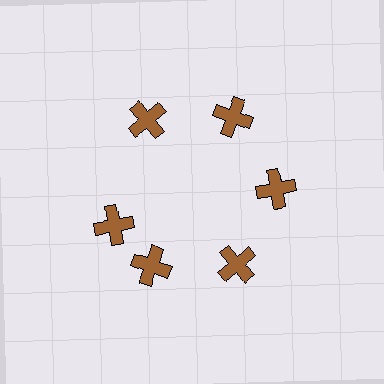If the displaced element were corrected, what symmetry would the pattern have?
It would have 6-fold rotational symmetry — the pattern would map onto itself every 60 degrees.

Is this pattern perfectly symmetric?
No. The 6 brown crosses are arranged in a ring, but one element near the 9 o'clock position is rotated out of alignment along the ring, breaking the 6-fold rotational symmetry.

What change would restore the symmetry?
The symmetry would be restored by rotating it back into even spacing with its neighbors so that all 6 crosses sit at equal angles and equal distance from the center.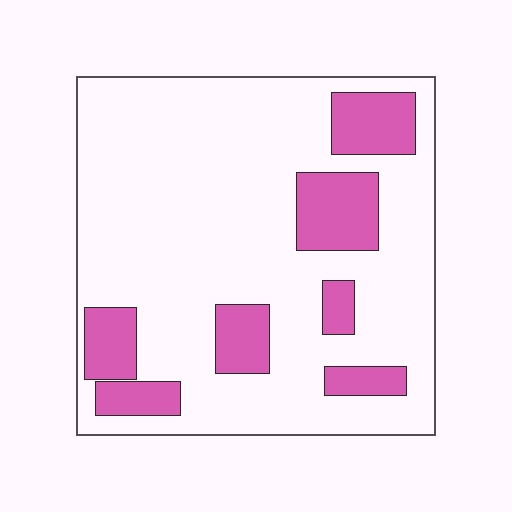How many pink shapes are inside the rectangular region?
7.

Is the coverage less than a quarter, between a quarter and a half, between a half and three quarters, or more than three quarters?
Less than a quarter.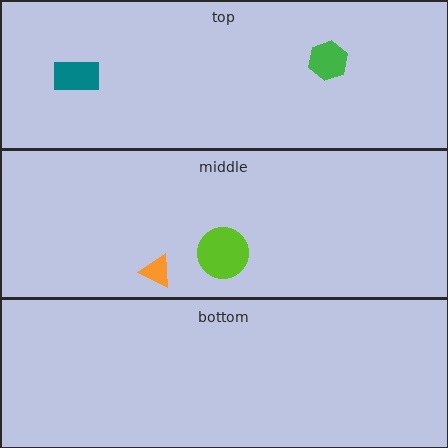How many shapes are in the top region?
2.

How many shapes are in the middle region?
2.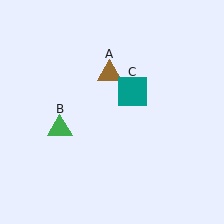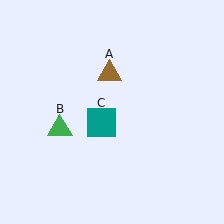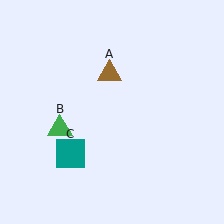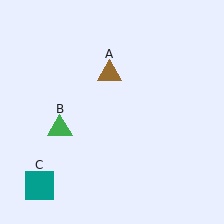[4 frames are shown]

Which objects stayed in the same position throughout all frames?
Brown triangle (object A) and green triangle (object B) remained stationary.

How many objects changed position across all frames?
1 object changed position: teal square (object C).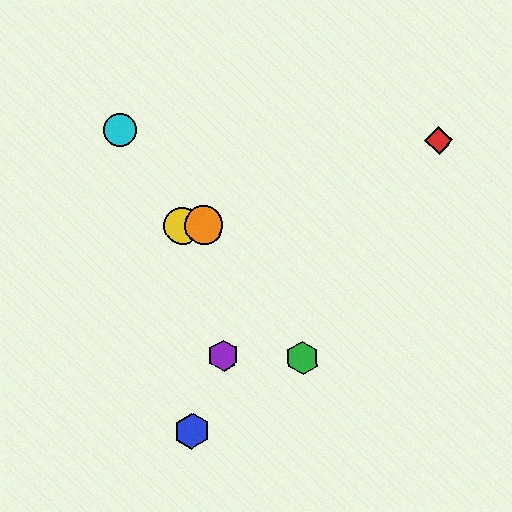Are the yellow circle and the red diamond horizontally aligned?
No, the yellow circle is at y≈226 and the red diamond is at y≈141.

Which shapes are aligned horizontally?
The yellow circle, the orange circle are aligned horizontally.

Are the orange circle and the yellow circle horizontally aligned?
Yes, both are at y≈225.